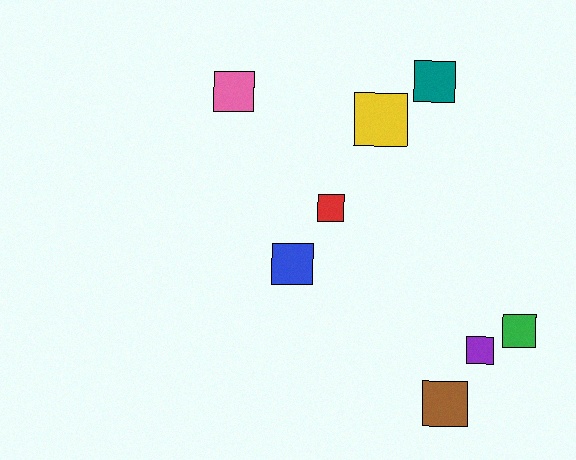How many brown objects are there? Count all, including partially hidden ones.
There is 1 brown object.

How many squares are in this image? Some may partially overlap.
There are 8 squares.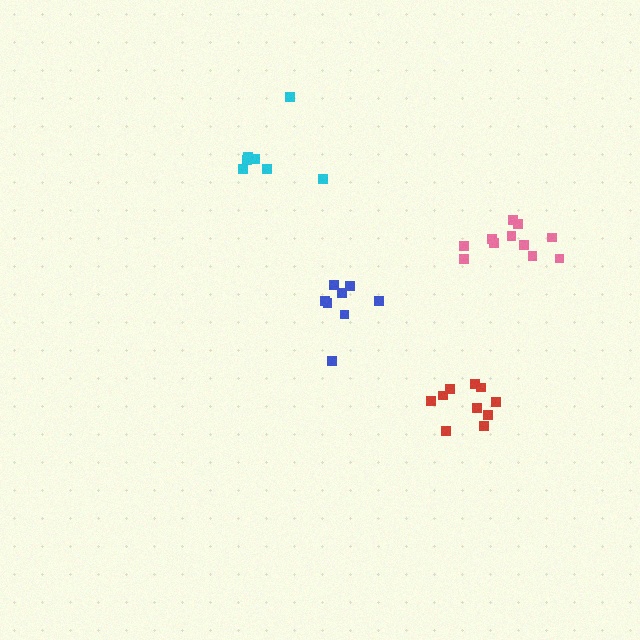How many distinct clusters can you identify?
There are 4 distinct clusters.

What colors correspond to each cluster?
The clusters are colored: blue, red, cyan, pink.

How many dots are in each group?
Group 1: 8 dots, Group 2: 10 dots, Group 3: 7 dots, Group 4: 11 dots (36 total).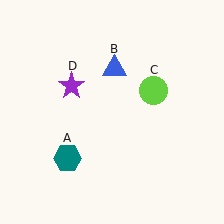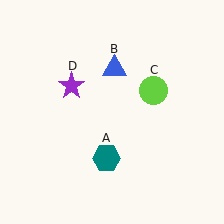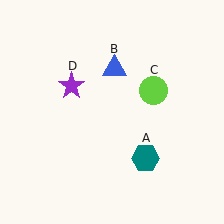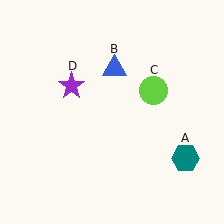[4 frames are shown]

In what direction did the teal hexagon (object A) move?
The teal hexagon (object A) moved right.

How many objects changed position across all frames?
1 object changed position: teal hexagon (object A).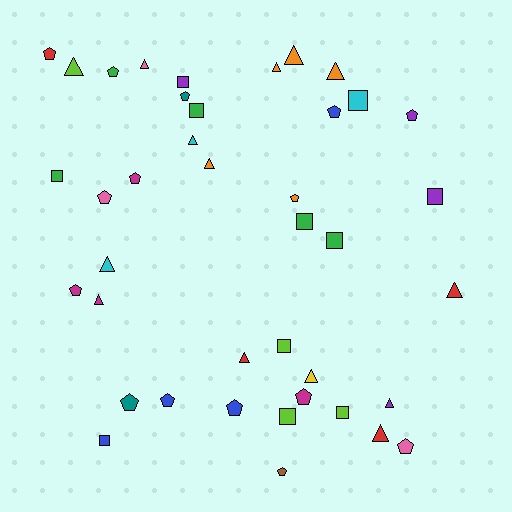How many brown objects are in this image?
There is 1 brown object.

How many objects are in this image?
There are 40 objects.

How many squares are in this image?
There are 11 squares.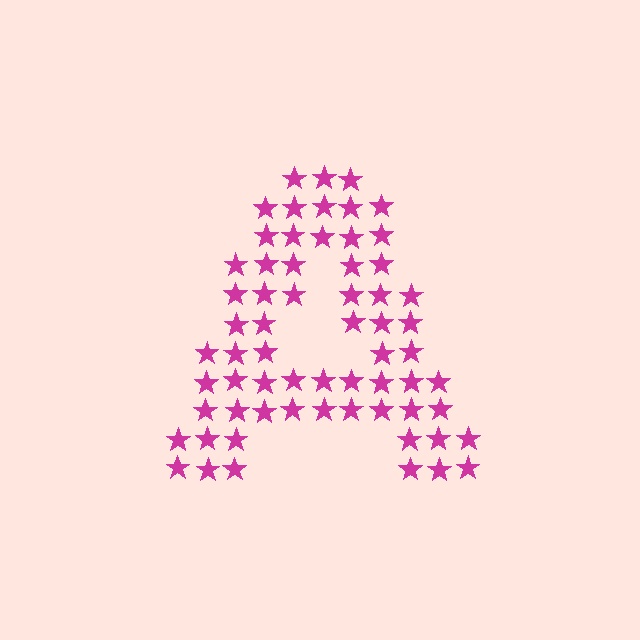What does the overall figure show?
The overall figure shows the letter A.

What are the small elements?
The small elements are stars.